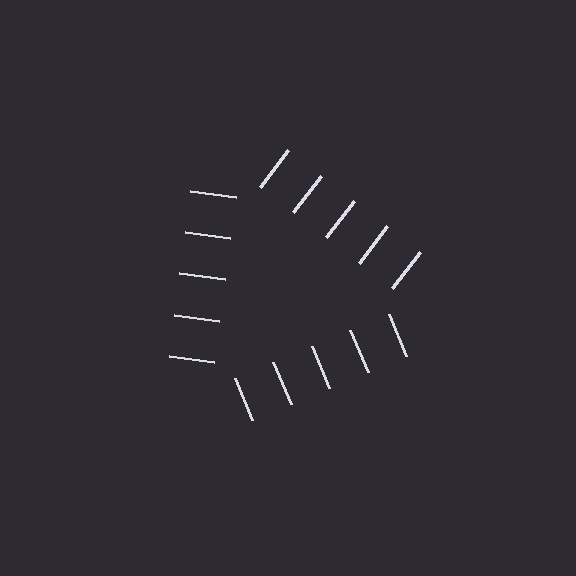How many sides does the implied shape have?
3 sides — the line-ends trace a triangle.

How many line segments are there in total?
15 — 5 along each of the 3 edges.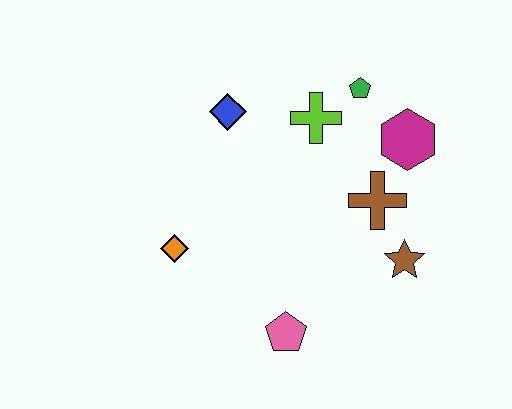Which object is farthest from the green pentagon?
The pink pentagon is farthest from the green pentagon.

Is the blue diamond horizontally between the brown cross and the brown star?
No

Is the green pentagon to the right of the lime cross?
Yes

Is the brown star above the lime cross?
No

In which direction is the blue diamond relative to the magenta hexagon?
The blue diamond is to the left of the magenta hexagon.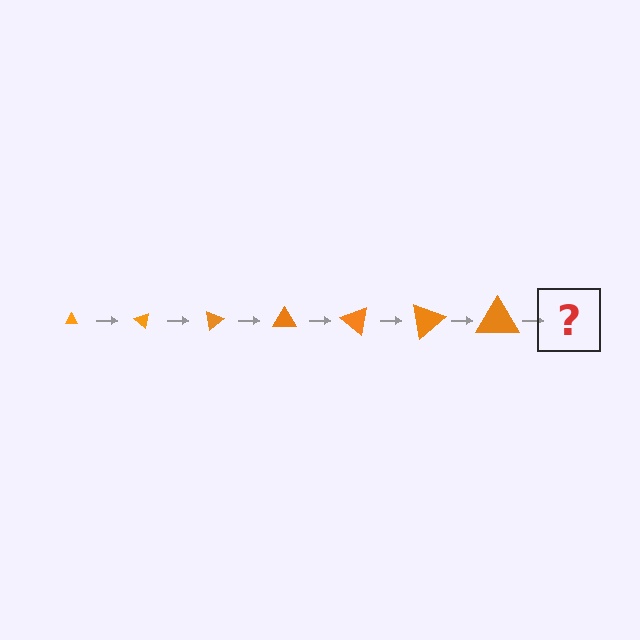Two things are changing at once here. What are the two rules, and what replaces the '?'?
The two rules are that the triangle grows larger each step and it rotates 40 degrees each step. The '?' should be a triangle, larger than the previous one and rotated 280 degrees from the start.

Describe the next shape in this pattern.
It should be a triangle, larger than the previous one and rotated 280 degrees from the start.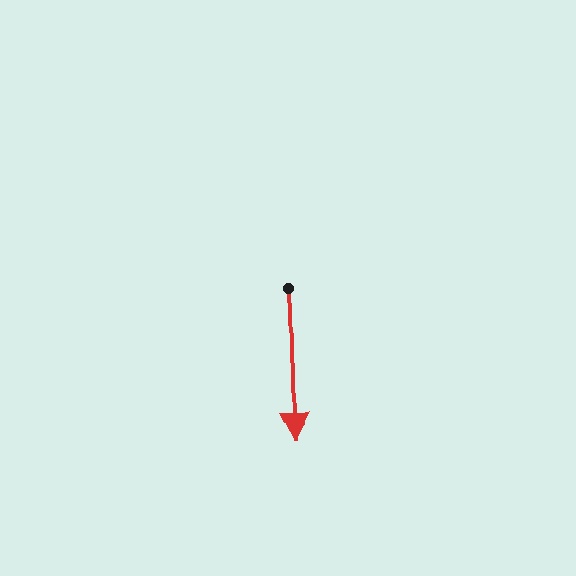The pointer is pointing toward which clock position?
Roughly 6 o'clock.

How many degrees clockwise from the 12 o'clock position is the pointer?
Approximately 179 degrees.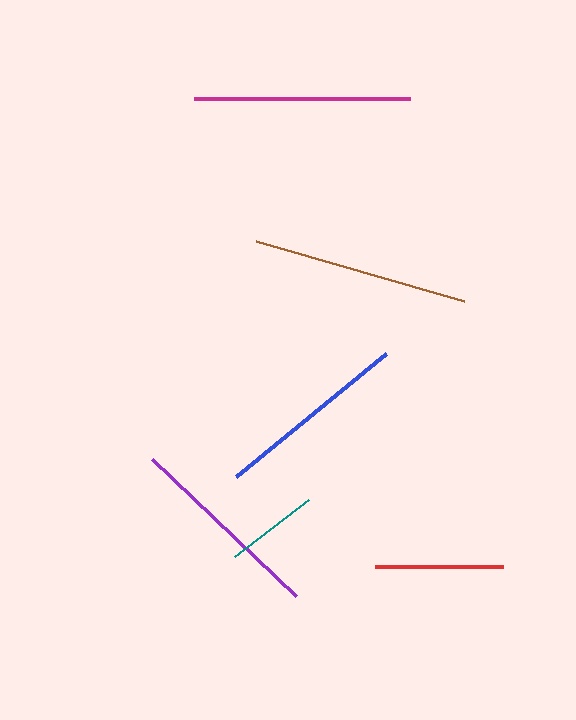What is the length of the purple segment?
The purple segment is approximately 199 pixels long.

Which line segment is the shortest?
The teal line is the shortest at approximately 94 pixels.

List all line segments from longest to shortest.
From longest to shortest: brown, magenta, purple, blue, red, teal.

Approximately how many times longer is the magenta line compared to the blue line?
The magenta line is approximately 1.1 times the length of the blue line.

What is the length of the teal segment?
The teal segment is approximately 94 pixels long.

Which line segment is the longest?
The brown line is the longest at approximately 216 pixels.